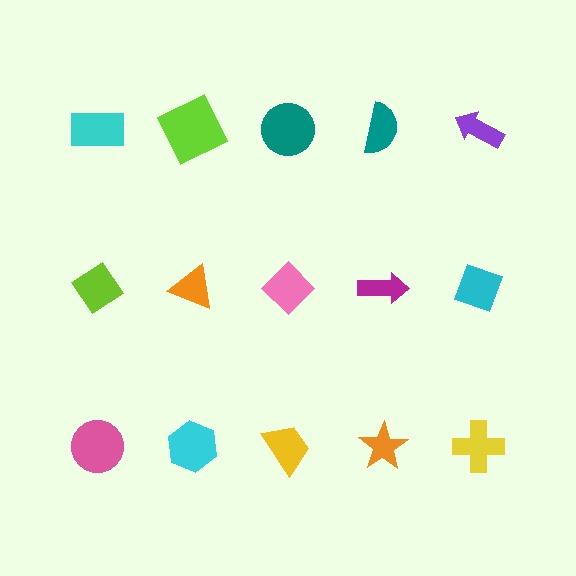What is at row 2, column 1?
A lime diamond.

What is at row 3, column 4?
An orange star.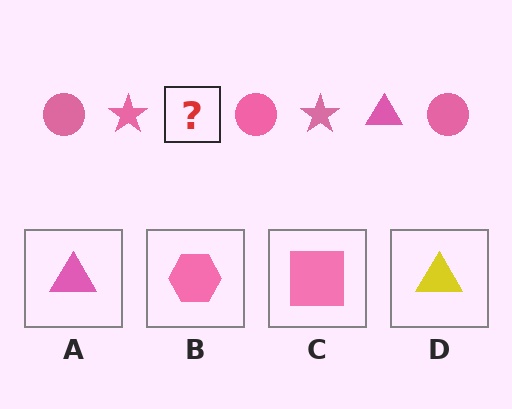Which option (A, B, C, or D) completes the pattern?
A.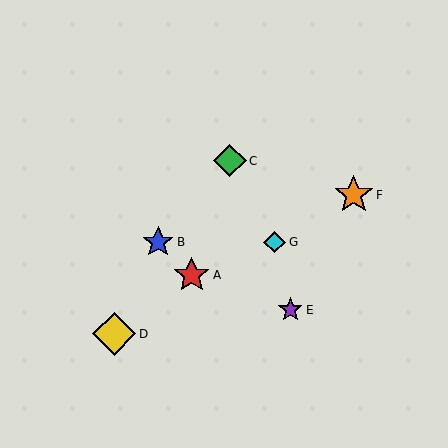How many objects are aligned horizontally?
2 objects (B, G) are aligned horizontally.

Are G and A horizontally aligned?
No, G is at y≈242 and A is at y≈275.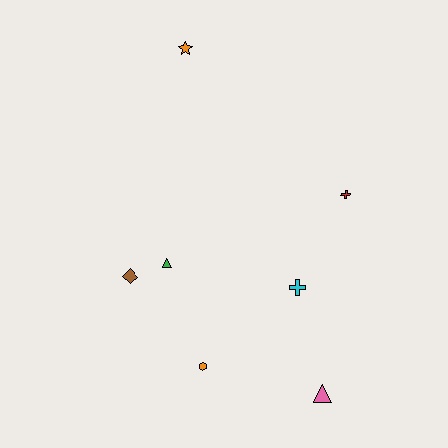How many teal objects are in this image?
There are no teal objects.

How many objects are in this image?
There are 7 objects.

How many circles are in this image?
There are no circles.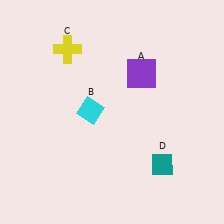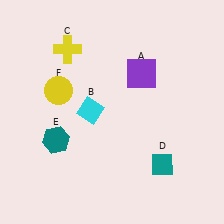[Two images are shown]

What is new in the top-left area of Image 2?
A yellow circle (F) was added in the top-left area of Image 2.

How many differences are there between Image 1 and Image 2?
There are 2 differences between the two images.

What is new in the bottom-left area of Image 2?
A teal hexagon (E) was added in the bottom-left area of Image 2.